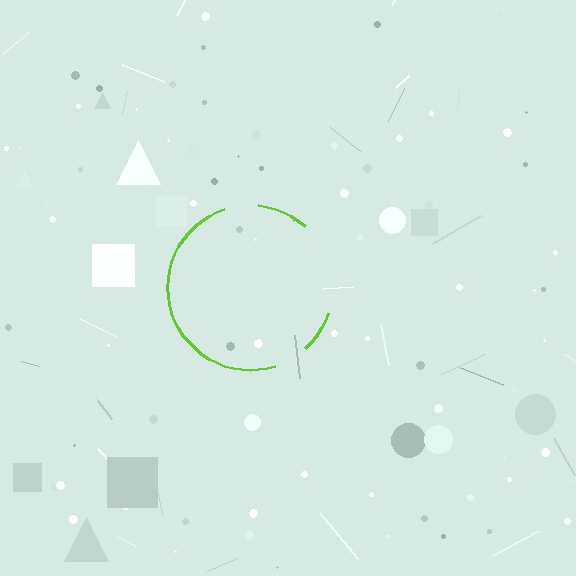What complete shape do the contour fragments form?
The contour fragments form a circle.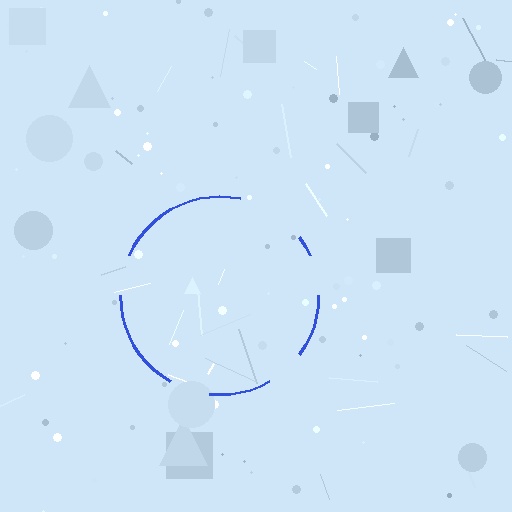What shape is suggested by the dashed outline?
The dashed outline suggests a circle.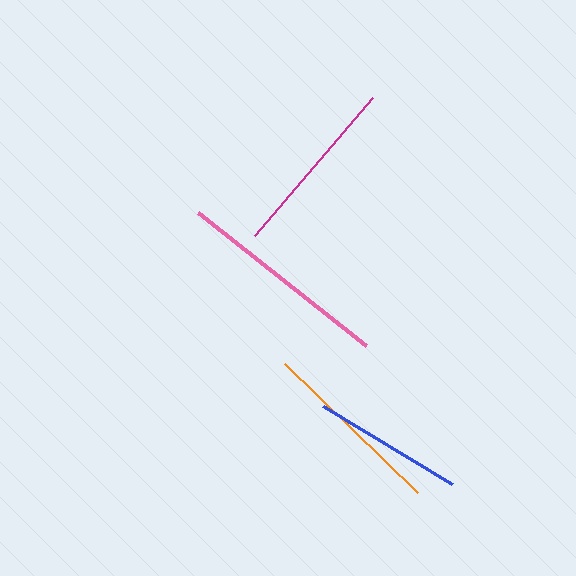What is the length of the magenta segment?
The magenta segment is approximately 181 pixels long.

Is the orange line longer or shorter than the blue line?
The orange line is longer than the blue line.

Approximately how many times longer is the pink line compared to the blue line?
The pink line is approximately 1.4 times the length of the blue line.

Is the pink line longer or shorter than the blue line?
The pink line is longer than the blue line.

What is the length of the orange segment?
The orange segment is approximately 185 pixels long.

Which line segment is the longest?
The pink line is the longest at approximately 215 pixels.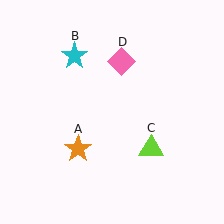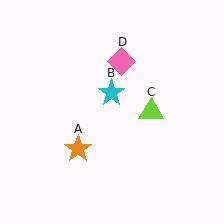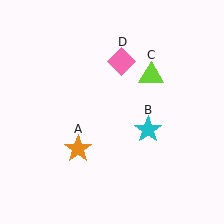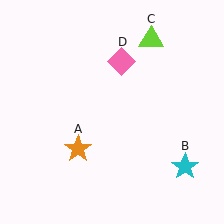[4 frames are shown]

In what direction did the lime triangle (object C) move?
The lime triangle (object C) moved up.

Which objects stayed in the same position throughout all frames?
Orange star (object A) and pink diamond (object D) remained stationary.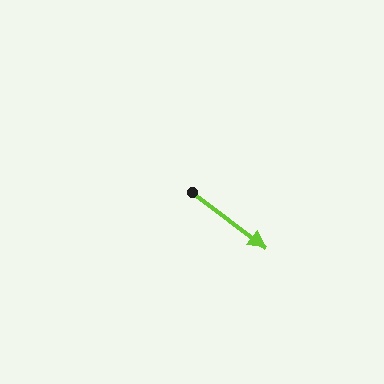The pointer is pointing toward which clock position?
Roughly 4 o'clock.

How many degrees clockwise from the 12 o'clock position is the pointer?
Approximately 127 degrees.